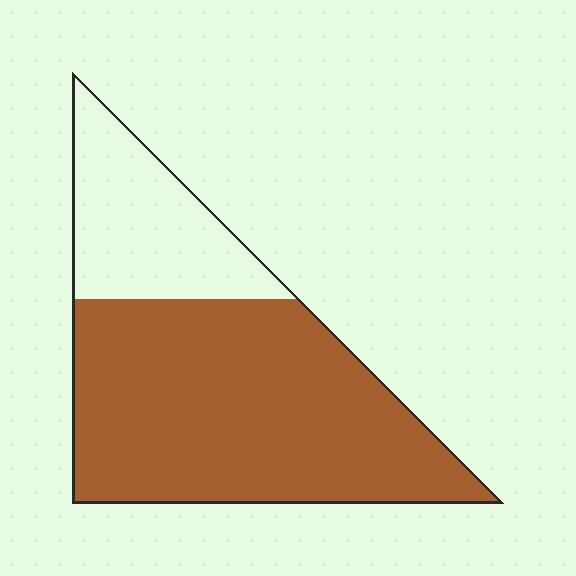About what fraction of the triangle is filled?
About three quarters (3/4).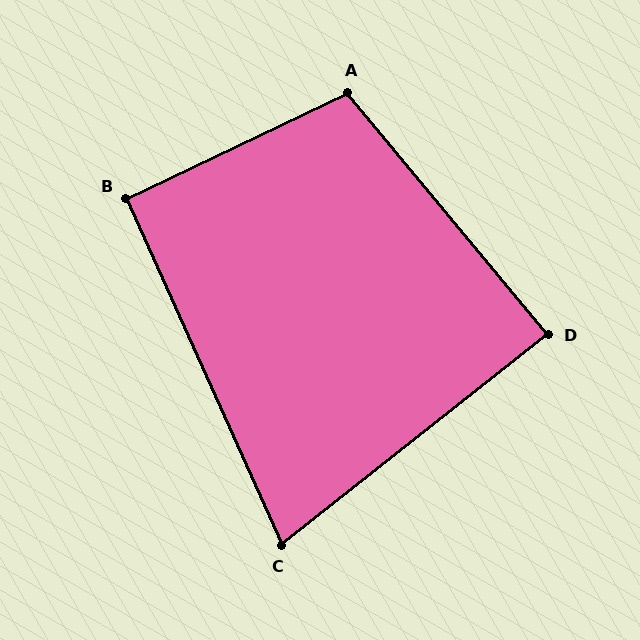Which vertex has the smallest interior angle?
C, at approximately 76 degrees.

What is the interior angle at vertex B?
Approximately 91 degrees (approximately right).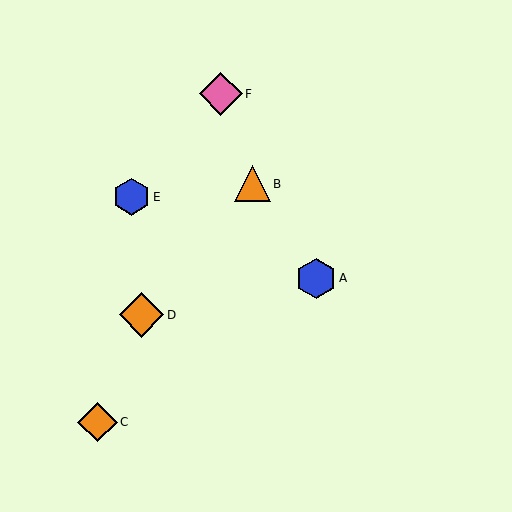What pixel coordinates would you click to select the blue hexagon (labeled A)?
Click at (316, 278) to select the blue hexagon A.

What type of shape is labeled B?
Shape B is an orange triangle.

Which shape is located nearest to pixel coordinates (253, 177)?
The orange triangle (labeled B) at (252, 184) is nearest to that location.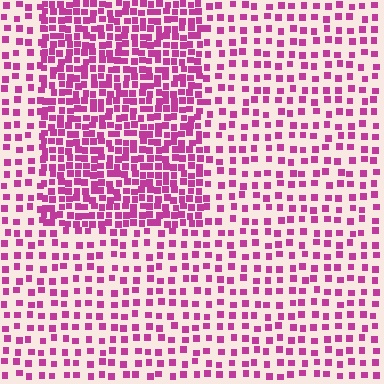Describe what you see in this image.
The image contains small magenta elements arranged at two different densities. A rectangle-shaped region is visible where the elements are more densely packed than the surrounding area.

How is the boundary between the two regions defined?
The boundary is defined by a change in element density (approximately 2.1x ratio). All elements are the same color, size, and shape.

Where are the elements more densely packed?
The elements are more densely packed inside the rectangle boundary.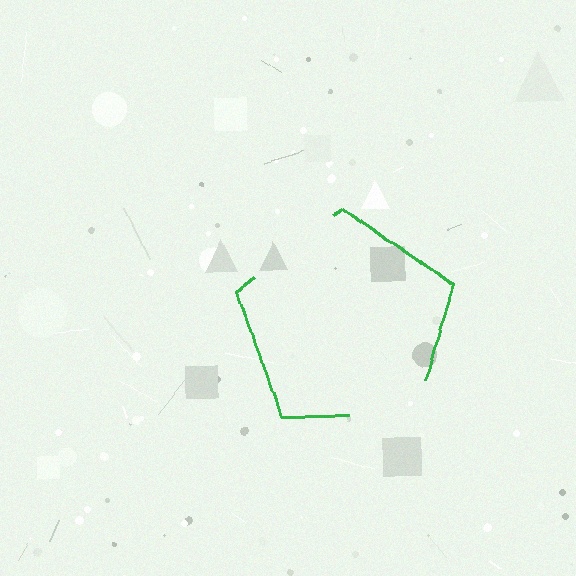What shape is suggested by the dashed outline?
The dashed outline suggests a pentagon.